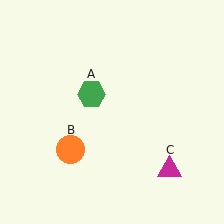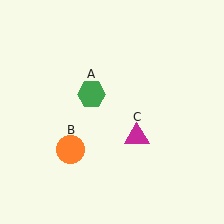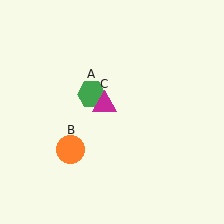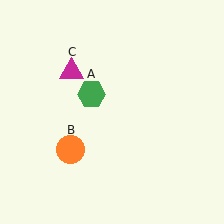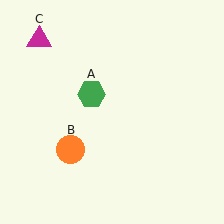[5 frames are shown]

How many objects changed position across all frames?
1 object changed position: magenta triangle (object C).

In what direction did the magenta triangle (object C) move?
The magenta triangle (object C) moved up and to the left.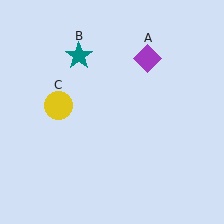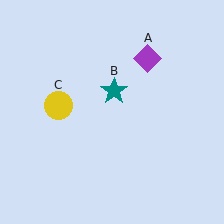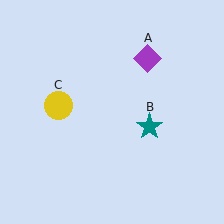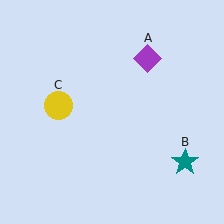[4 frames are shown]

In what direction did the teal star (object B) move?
The teal star (object B) moved down and to the right.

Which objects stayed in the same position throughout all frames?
Purple diamond (object A) and yellow circle (object C) remained stationary.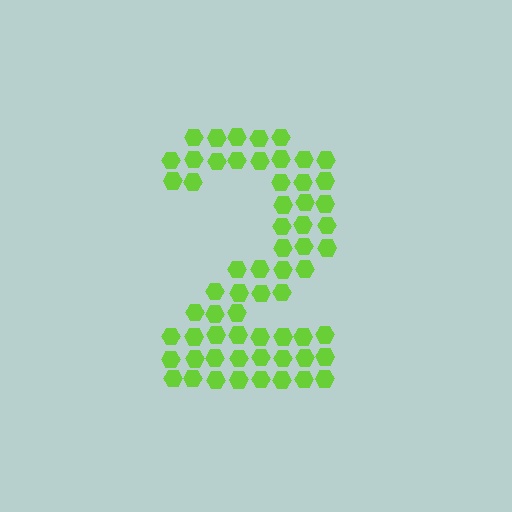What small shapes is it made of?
It is made of small hexagons.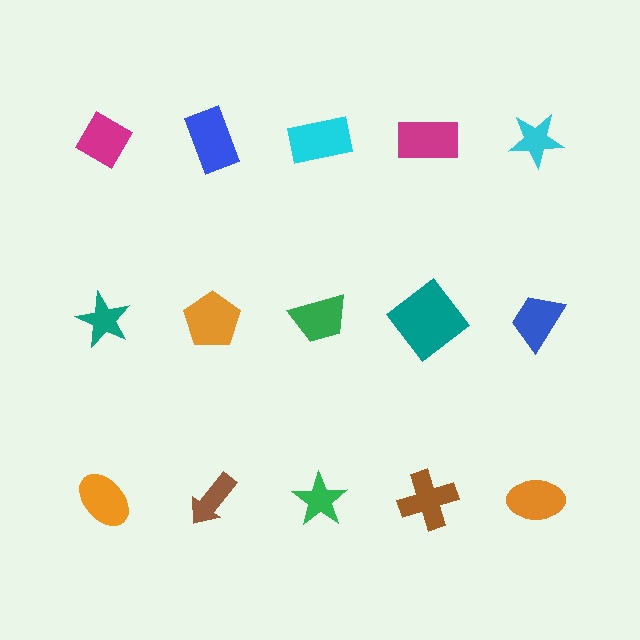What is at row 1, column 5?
A cyan star.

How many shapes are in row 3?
5 shapes.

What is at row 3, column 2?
A brown arrow.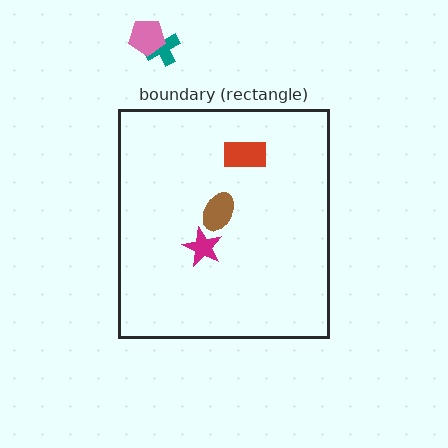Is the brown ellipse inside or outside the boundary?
Inside.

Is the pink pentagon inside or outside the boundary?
Outside.